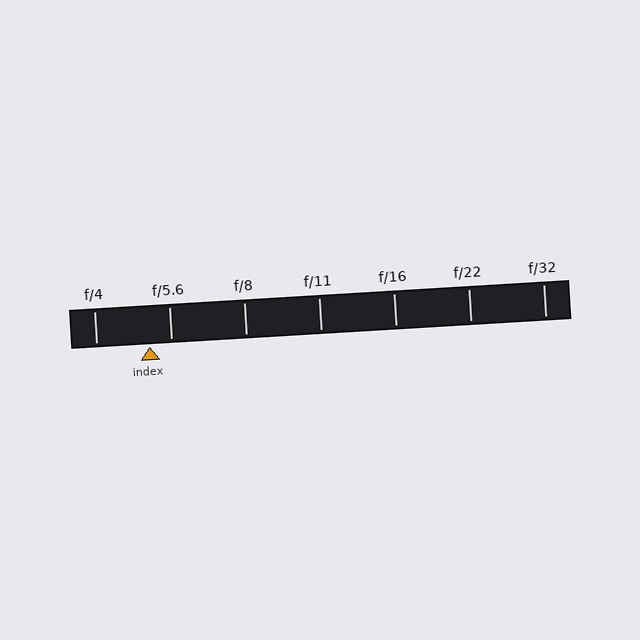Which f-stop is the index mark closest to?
The index mark is closest to f/5.6.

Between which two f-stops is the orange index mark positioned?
The index mark is between f/4 and f/5.6.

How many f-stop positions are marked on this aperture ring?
There are 7 f-stop positions marked.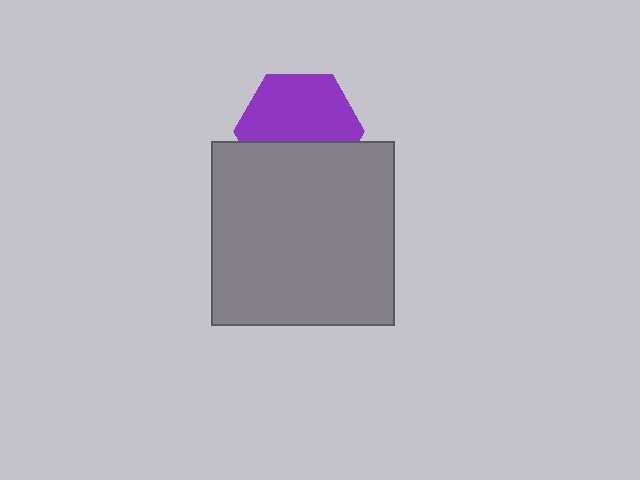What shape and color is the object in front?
The object in front is a gray square.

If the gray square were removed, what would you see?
You would see the complete purple hexagon.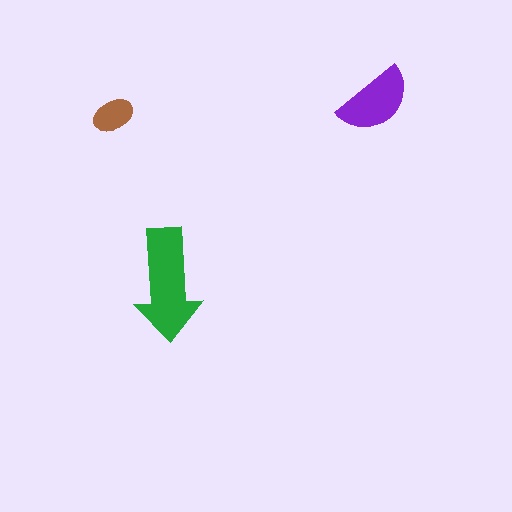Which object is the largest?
The green arrow.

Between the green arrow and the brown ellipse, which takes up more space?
The green arrow.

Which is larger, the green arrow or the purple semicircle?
The green arrow.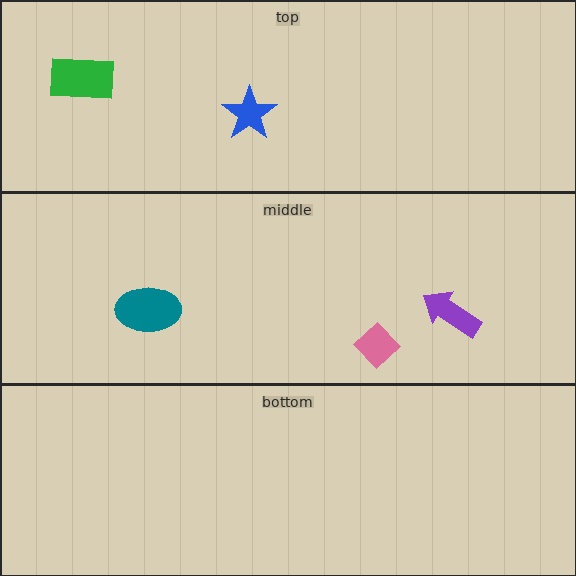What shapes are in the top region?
The blue star, the green rectangle.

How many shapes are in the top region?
2.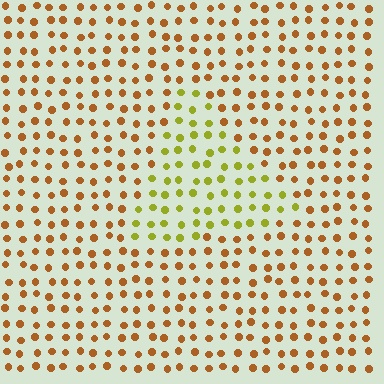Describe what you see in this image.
The image is filled with small brown elements in a uniform arrangement. A triangle-shaped region is visible where the elements are tinted to a slightly different hue, forming a subtle color boundary.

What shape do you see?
I see a triangle.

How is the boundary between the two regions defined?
The boundary is defined purely by a slight shift in hue (about 42 degrees). Spacing, size, and orientation are identical on both sides.